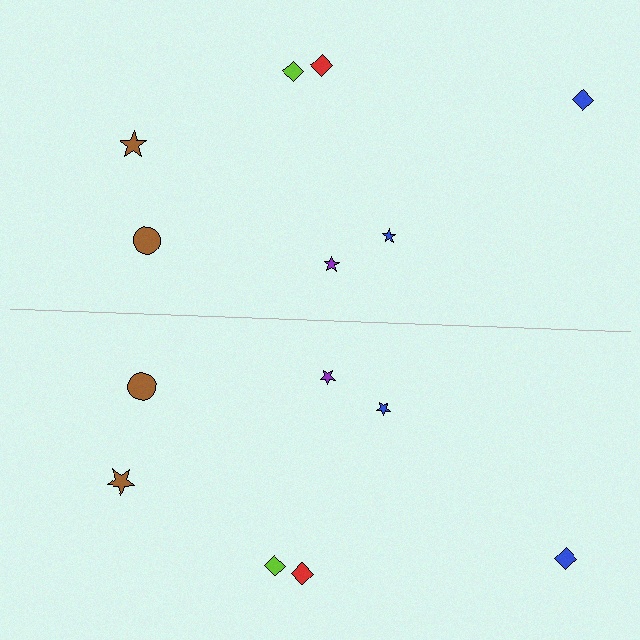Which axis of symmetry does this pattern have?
The pattern has a horizontal axis of symmetry running through the center of the image.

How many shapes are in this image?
There are 14 shapes in this image.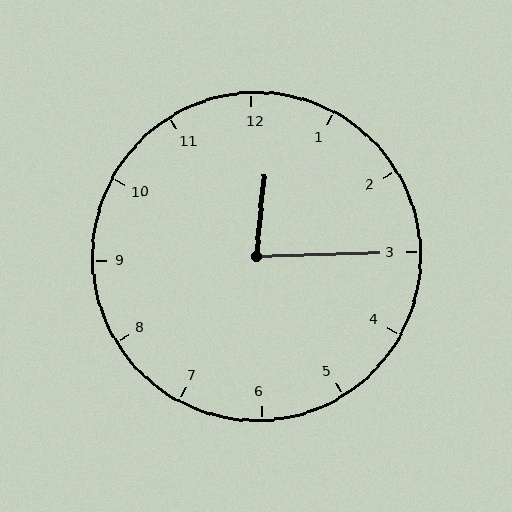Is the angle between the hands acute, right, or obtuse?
It is acute.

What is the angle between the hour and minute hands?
Approximately 82 degrees.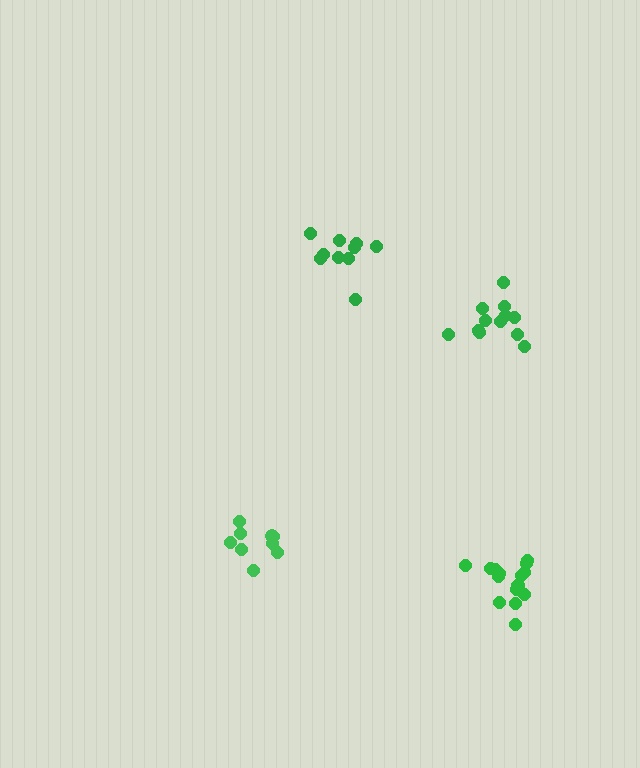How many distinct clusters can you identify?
There are 4 distinct clusters.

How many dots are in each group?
Group 1: 10 dots, Group 2: 9 dots, Group 3: 15 dots, Group 4: 12 dots (46 total).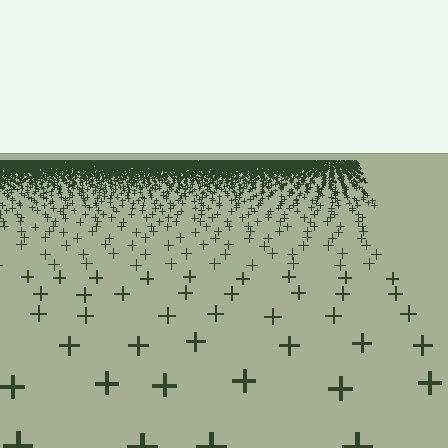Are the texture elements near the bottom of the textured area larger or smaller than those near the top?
Larger. Near the bottom, elements are closer to the viewer and appear at a bigger on-screen size.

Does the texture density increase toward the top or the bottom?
Density increases toward the top.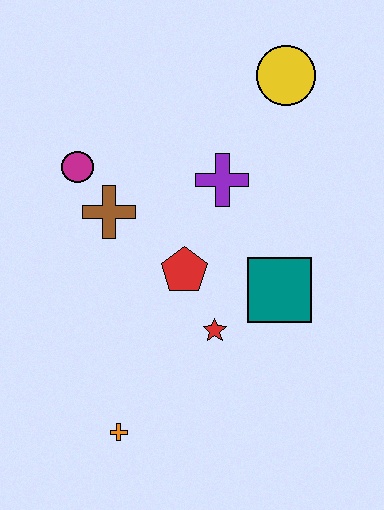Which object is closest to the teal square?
The red star is closest to the teal square.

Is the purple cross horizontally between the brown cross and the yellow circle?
Yes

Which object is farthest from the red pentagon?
The yellow circle is farthest from the red pentagon.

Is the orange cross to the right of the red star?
No